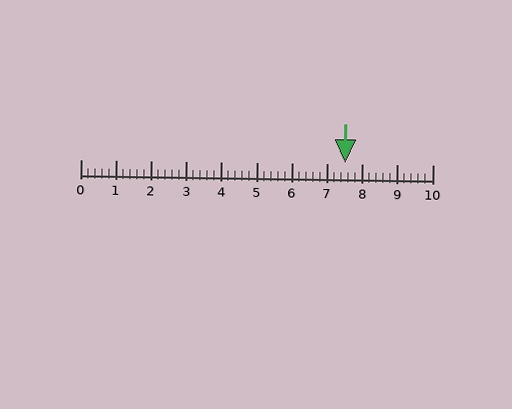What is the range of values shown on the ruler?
The ruler shows values from 0 to 10.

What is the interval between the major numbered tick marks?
The major tick marks are spaced 1 units apart.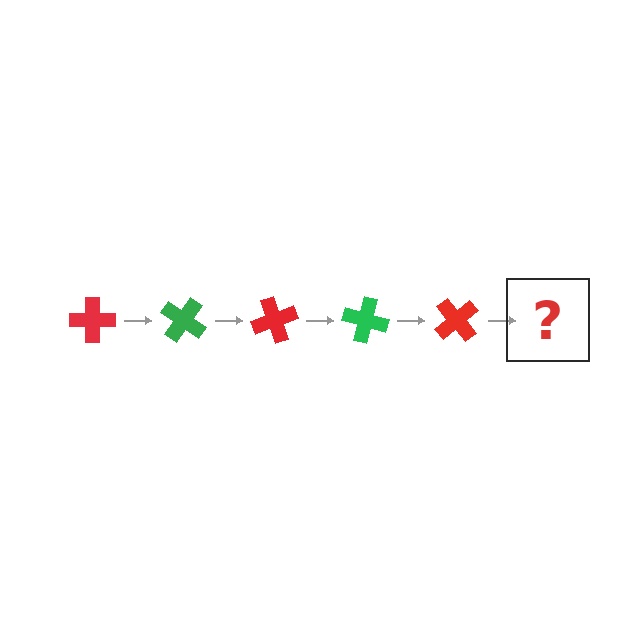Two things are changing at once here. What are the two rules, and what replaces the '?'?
The two rules are that it rotates 35 degrees each step and the color cycles through red and green. The '?' should be a green cross, rotated 175 degrees from the start.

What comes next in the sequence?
The next element should be a green cross, rotated 175 degrees from the start.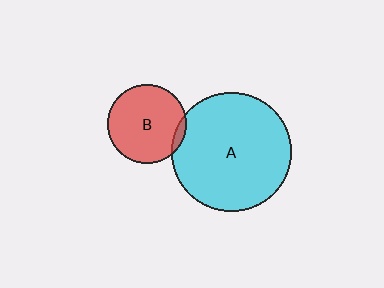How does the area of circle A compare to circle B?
Approximately 2.3 times.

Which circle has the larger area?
Circle A (cyan).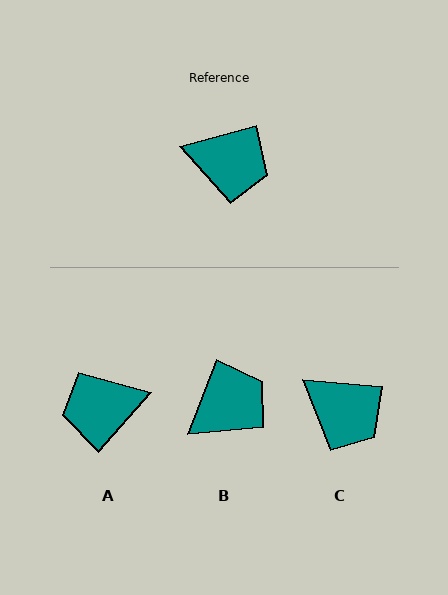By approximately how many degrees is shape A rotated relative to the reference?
Approximately 147 degrees clockwise.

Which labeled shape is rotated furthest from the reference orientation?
A, about 147 degrees away.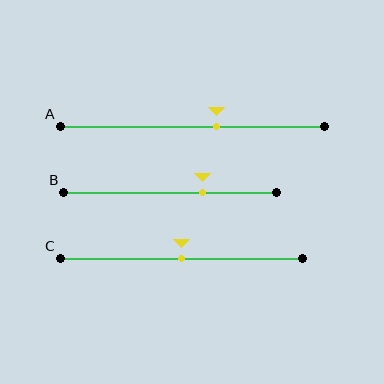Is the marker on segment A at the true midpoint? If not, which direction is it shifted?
No, the marker on segment A is shifted to the right by about 9% of the segment length.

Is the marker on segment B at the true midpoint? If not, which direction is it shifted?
No, the marker on segment B is shifted to the right by about 15% of the segment length.